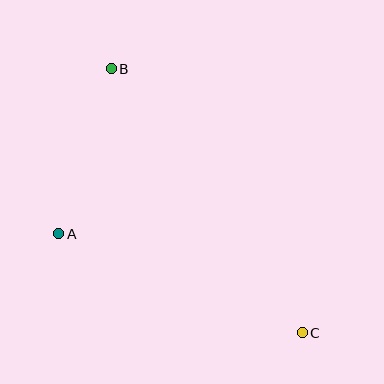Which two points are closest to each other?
Points A and B are closest to each other.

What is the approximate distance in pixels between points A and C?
The distance between A and C is approximately 263 pixels.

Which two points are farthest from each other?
Points B and C are farthest from each other.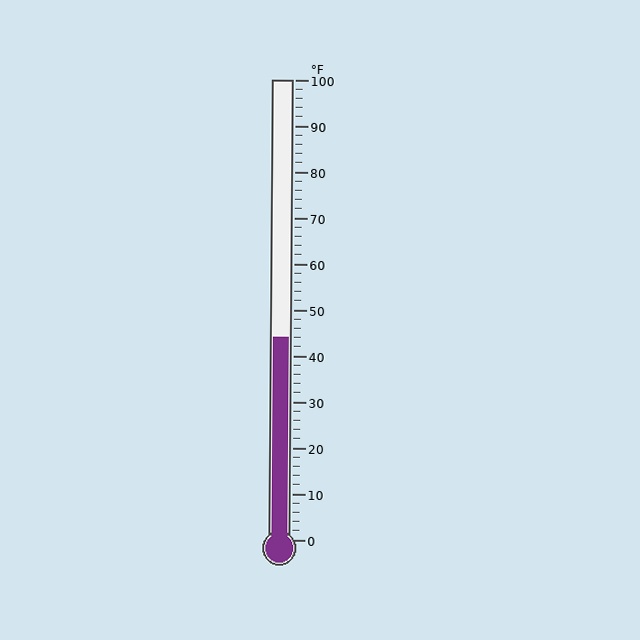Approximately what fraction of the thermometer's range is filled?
The thermometer is filled to approximately 45% of its range.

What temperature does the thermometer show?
The thermometer shows approximately 44°F.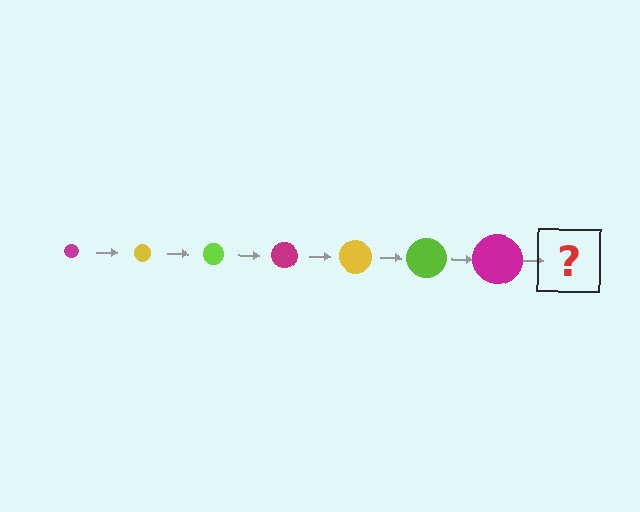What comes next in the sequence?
The next element should be a yellow circle, larger than the previous one.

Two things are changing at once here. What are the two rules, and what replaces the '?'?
The two rules are that the circle grows larger each step and the color cycles through magenta, yellow, and lime. The '?' should be a yellow circle, larger than the previous one.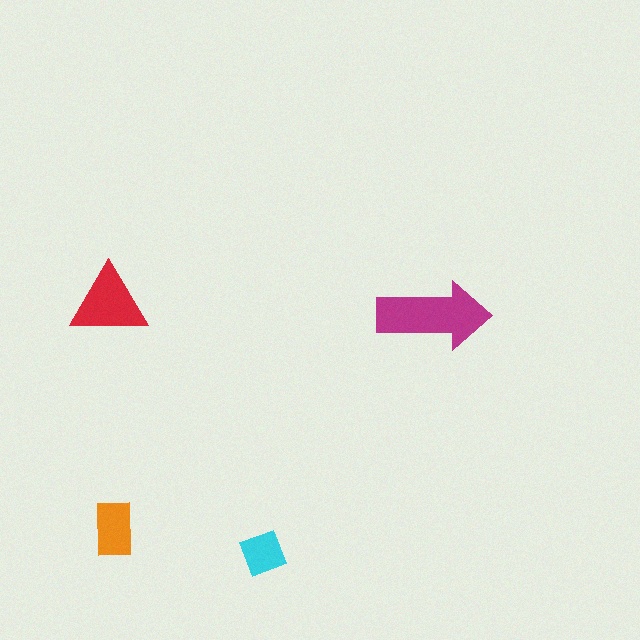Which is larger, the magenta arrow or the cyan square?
The magenta arrow.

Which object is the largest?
The magenta arrow.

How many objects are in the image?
There are 4 objects in the image.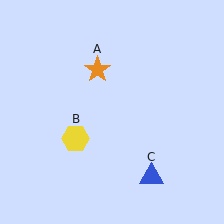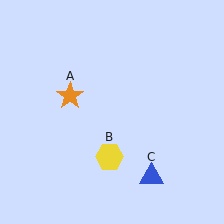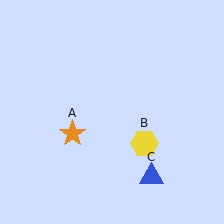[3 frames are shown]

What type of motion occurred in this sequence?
The orange star (object A), yellow hexagon (object B) rotated counterclockwise around the center of the scene.